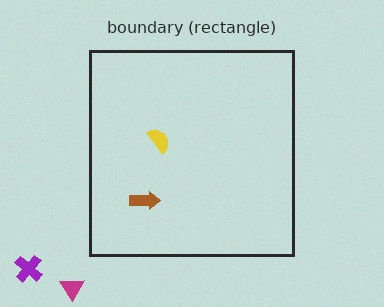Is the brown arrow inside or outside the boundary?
Inside.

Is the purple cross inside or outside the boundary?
Outside.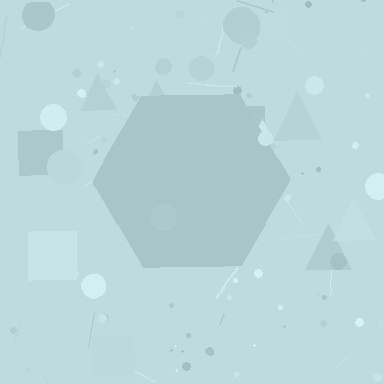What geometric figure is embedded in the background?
A hexagon is embedded in the background.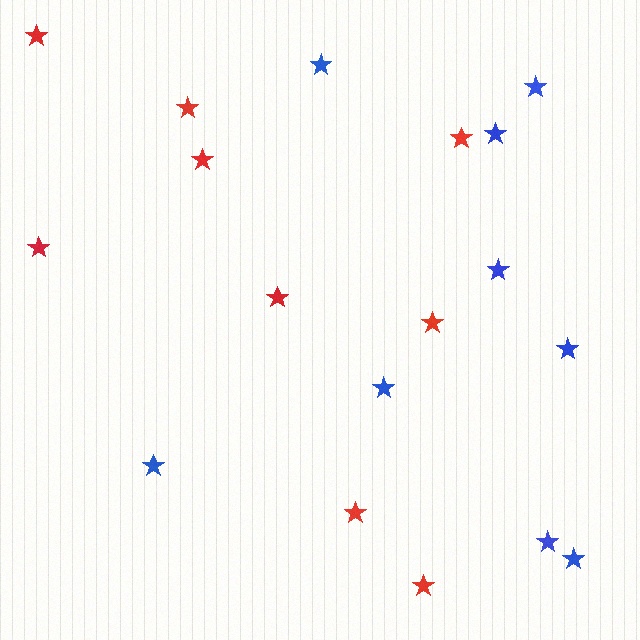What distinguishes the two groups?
There are 2 groups: one group of blue stars (9) and one group of red stars (9).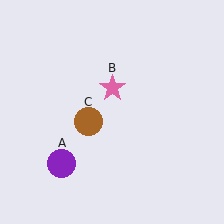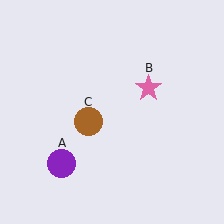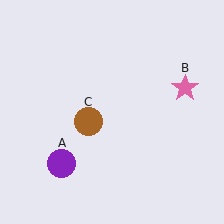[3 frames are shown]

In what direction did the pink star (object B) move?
The pink star (object B) moved right.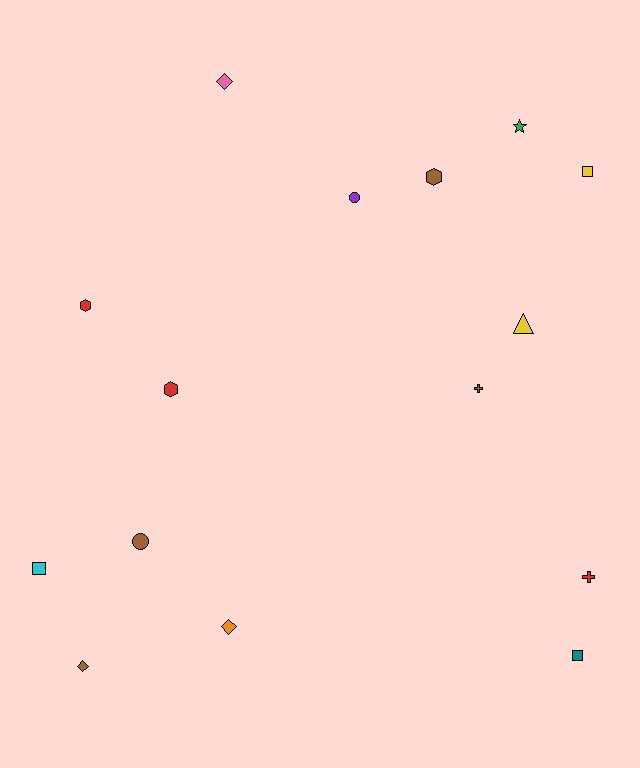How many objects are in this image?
There are 15 objects.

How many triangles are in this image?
There is 1 triangle.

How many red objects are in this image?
There are 3 red objects.